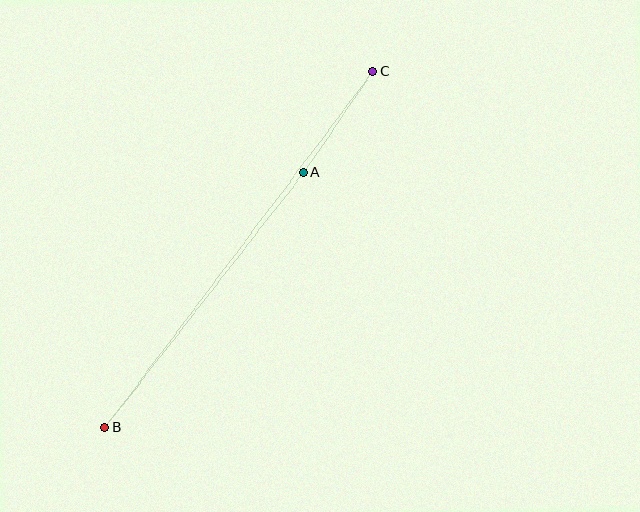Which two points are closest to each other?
Points A and C are closest to each other.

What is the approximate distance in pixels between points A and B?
The distance between A and B is approximately 323 pixels.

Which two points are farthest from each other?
Points B and C are farthest from each other.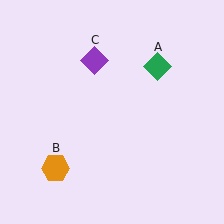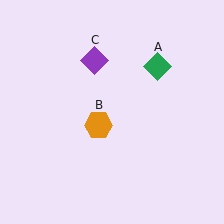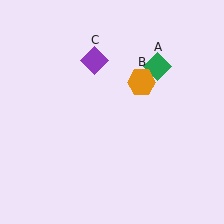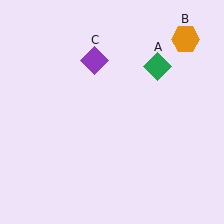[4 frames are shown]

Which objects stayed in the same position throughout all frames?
Green diamond (object A) and purple diamond (object C) remained stationary.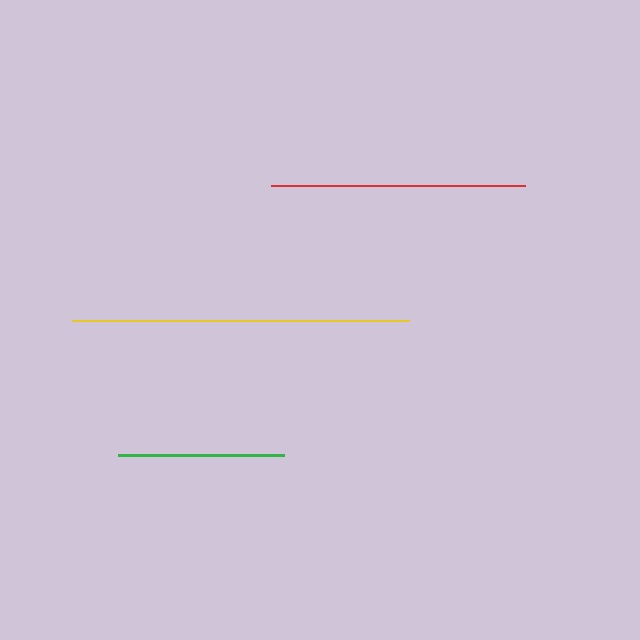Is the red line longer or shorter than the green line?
The red line is longer than the green line.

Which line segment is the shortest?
The green line is the shortest at approximately 166 pixels.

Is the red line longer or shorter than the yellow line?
The yellow line is longer than the red line.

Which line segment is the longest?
The yellow line is the longest at approximately 337 pixels.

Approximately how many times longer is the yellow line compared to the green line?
The yellow line is approximately 2.0 times the length of the green line.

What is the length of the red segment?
The red segment is approximately 254 pixels long.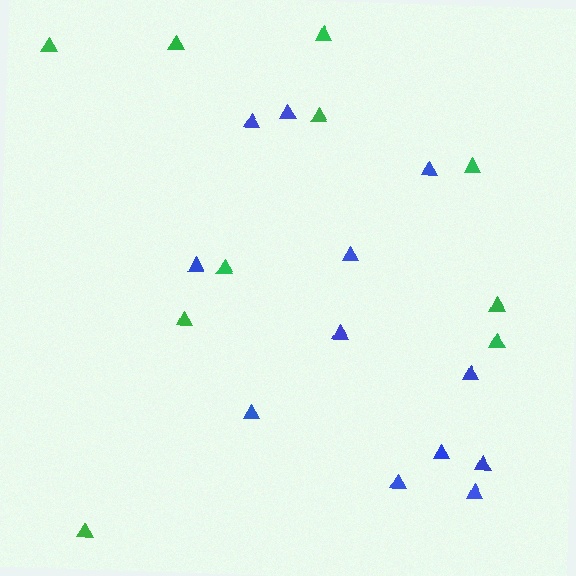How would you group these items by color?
There are 2 groups: one group of blue triangles (12) and one group of green triangles (10).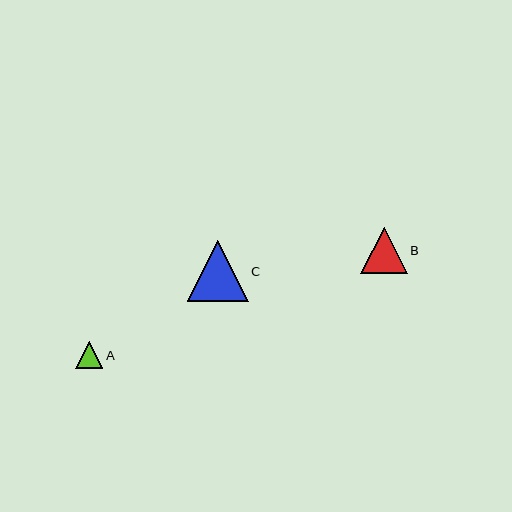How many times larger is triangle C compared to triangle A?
Triangle C is approximately 2.3 times the size of triangle A.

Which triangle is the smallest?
Triangle A is the smallest with a size of approximately 27 pixels.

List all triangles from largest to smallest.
From largest to smallest: C, B, A.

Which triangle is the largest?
Triangle C is the largest with a size of approximately 61 pixels.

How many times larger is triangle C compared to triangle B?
Triangle C is approximately 1.3 times the size of triangle B.